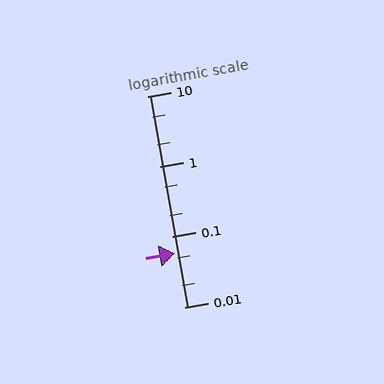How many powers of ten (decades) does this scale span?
The scale spans 3 decades, from 0.01 to 10.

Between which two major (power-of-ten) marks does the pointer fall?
The pointer is between 0.01 and 0.1.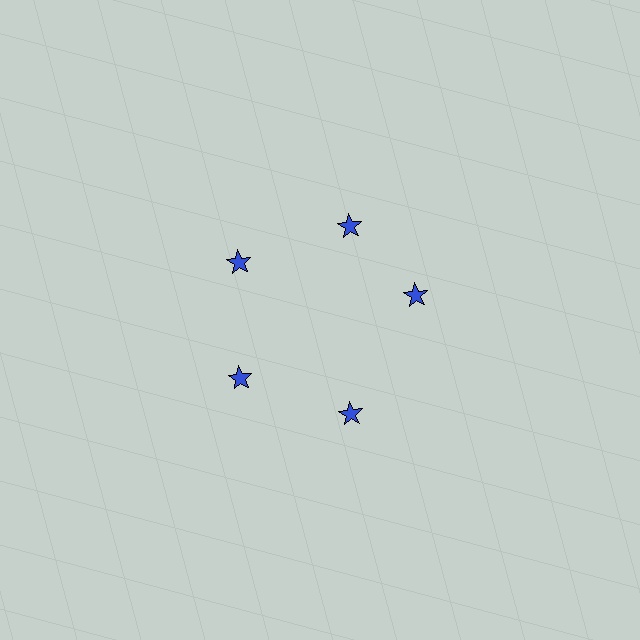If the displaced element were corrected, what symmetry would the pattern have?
It would have 5-fold rotational symmetry — the pattern would map onto itself every 72 degrees.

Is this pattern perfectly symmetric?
No. The 5 blue stars are arranged in a ring, but one element near the 3 o'clock position is rotated out of alignment along the ring, breaking the 5-fold rotational symmetry.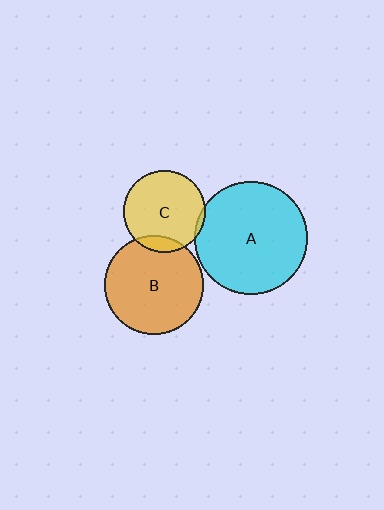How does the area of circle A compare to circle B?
Approximately 1.3 times.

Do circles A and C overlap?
Yes.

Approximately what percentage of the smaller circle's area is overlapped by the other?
Approximately 5%.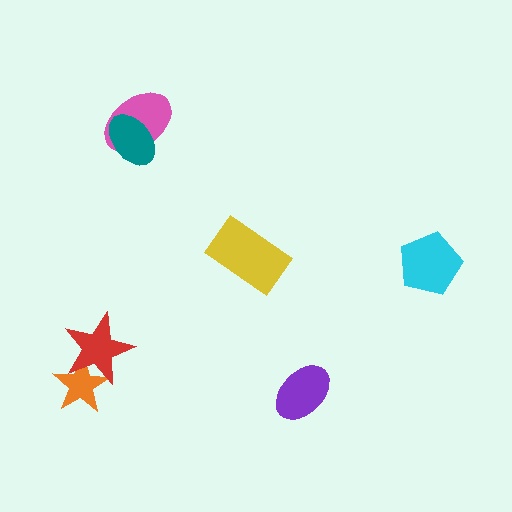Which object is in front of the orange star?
The red star is in front of the orange star.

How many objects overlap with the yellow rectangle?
0 objects overlap with the yellow rectangle.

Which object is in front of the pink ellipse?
The teal ellipse is in front of the pink ellipse.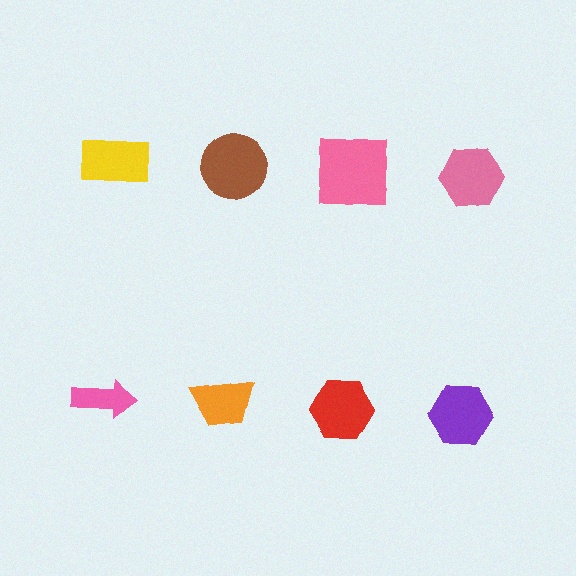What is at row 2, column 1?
A pink arrow.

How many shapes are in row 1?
4 shapes.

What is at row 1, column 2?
A brown circle.